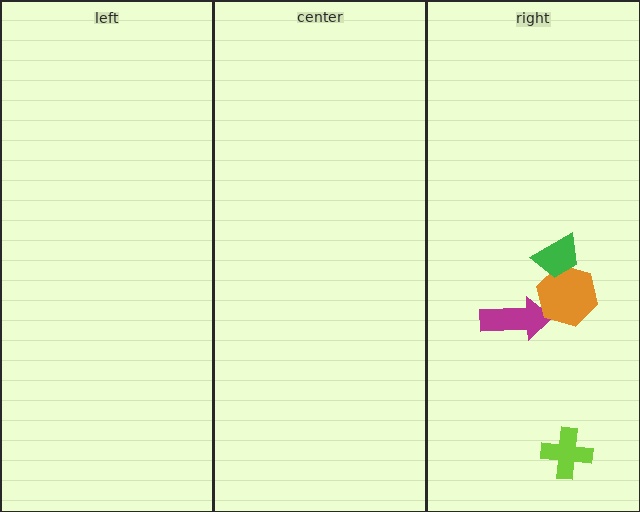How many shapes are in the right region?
4.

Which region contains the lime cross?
The right region.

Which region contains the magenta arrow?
The right region.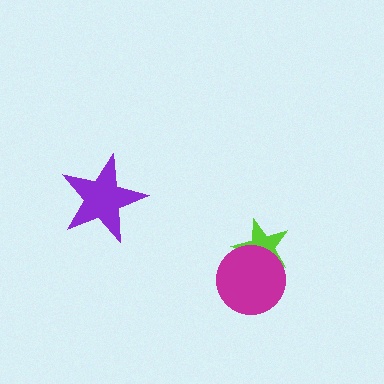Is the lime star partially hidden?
Yes, it is partially covered by another shape.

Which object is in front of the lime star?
The magenta circle is in front of the lime star.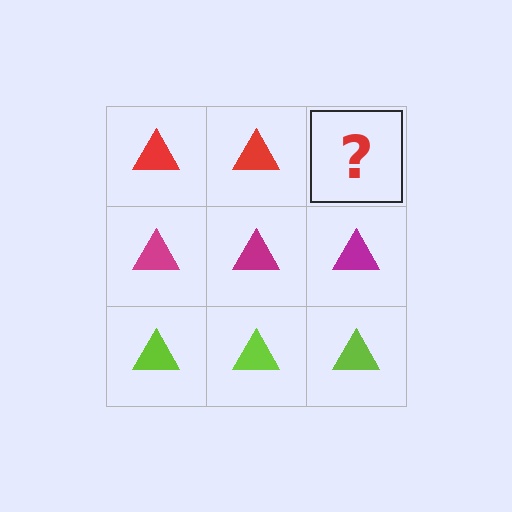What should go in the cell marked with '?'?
The missing cell should contain a red triangle.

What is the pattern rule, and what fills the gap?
The rule is that each row has a consistent color. The gap should be filled with a red triangle.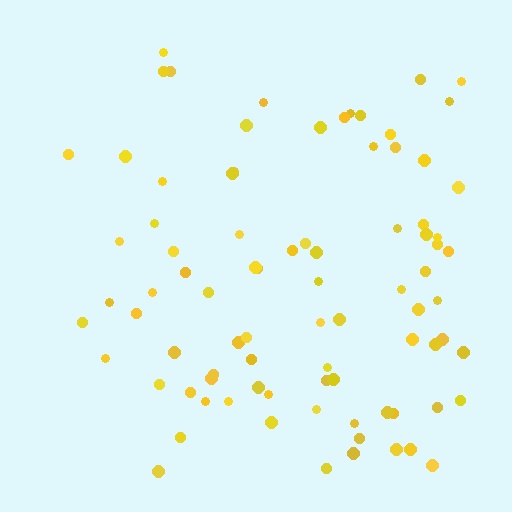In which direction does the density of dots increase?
From left to right, with the right side densest.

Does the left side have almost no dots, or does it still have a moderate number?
Still a moderate number, just noticeably fewer than the right.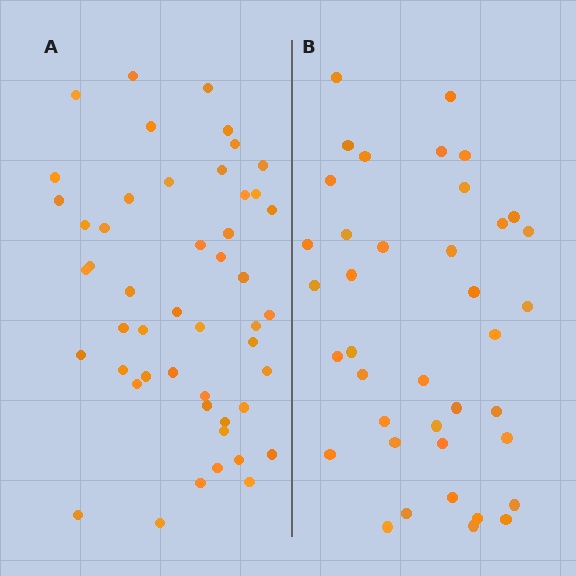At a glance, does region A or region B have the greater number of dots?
Region A (the left region) has more dots.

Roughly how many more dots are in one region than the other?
Region A has roughly 10 or so more dots than region B.